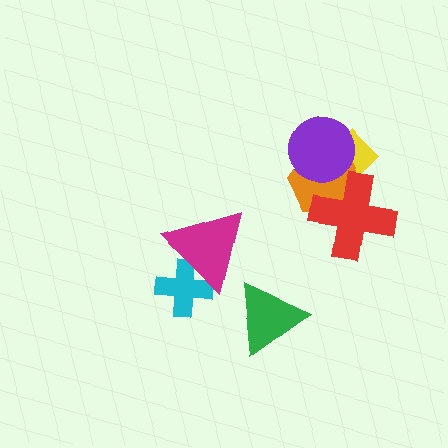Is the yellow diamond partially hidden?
Yes, it is partially covered by another shape.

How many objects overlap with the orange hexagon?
3 objects overlap with the orange hexagon.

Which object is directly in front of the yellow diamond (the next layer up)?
The orange hexagon is directly in front of the yellow diamond.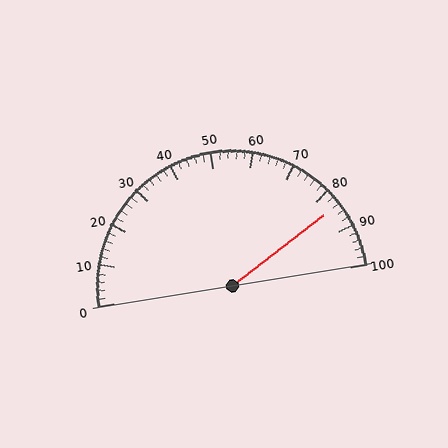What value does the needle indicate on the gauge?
The needle indicates approximately 84.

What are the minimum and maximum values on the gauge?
The gauge ranges from 0 to 100.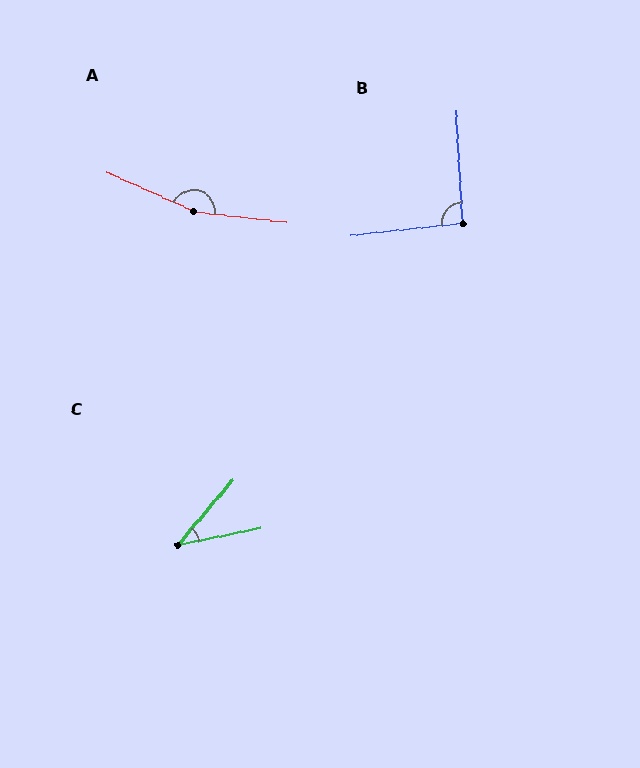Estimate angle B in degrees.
Approximately 93 degrees.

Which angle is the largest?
A, at approximately 163 degrees.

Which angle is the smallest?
C, at approximately 39 degrees.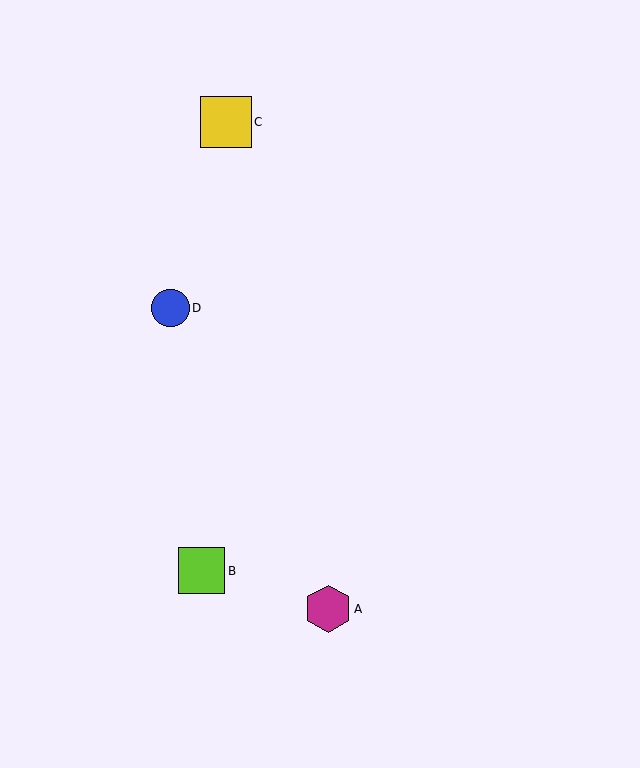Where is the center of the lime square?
The center of the lime square is at (202, 571).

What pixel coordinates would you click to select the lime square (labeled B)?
Click at (202, 571) to select the lime square B.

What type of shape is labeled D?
Shape D is a blue circle.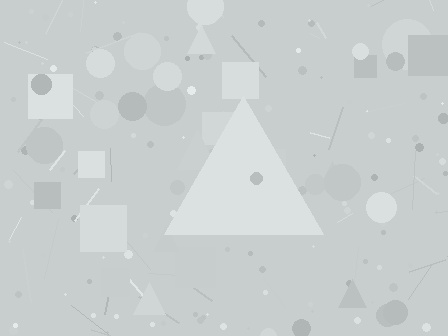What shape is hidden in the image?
A triangle is hidden in the image.